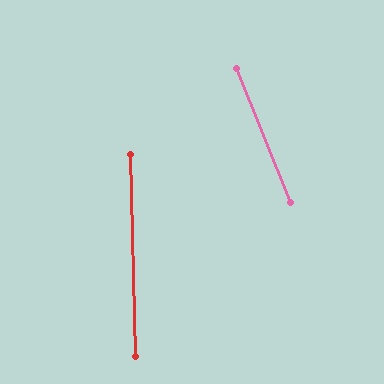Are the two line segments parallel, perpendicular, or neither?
Neither parallel nor perpendicular — they differ by about 21°.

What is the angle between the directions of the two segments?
Approximately 21 degrees.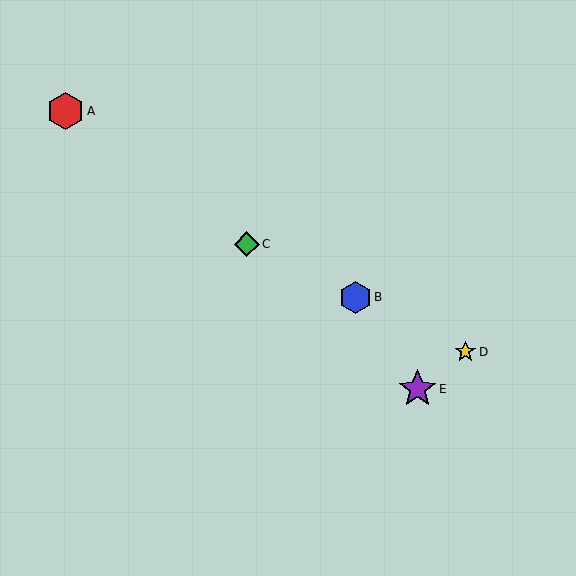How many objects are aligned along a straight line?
3 objects (B, C, D) are aligned along a straight line.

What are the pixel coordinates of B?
Object B is at (355, 297).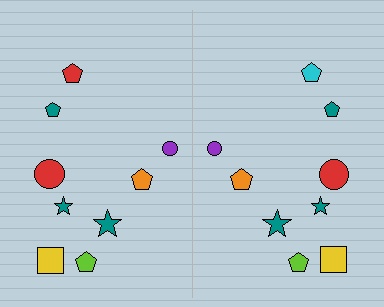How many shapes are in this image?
There are 18 shapes in this image.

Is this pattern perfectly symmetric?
No, the pattern is not perfectly symmetric. The cyan pentagon on the right side breaks the symmetry — its mirror counterpart is red.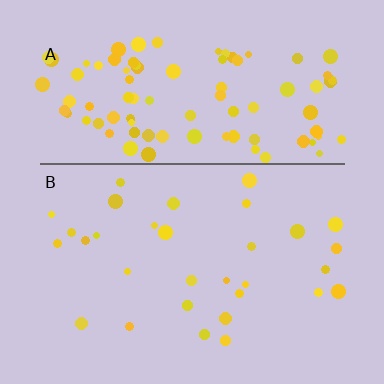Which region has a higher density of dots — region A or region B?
A (the top).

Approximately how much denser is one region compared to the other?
Approximately 3.3× — region A over region B.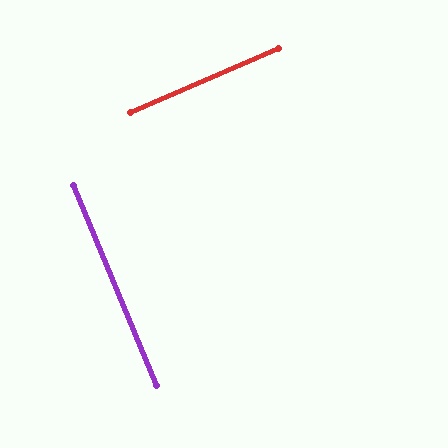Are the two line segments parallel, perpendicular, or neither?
Perpendicular — they meet at approximately 89°.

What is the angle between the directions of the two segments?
Approximately 89 degrees.